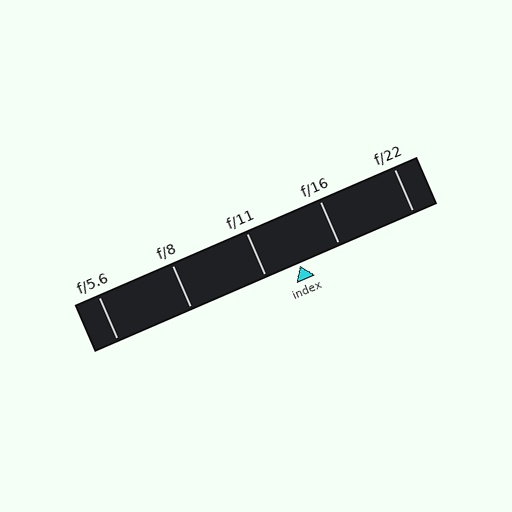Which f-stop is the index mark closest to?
The index mark is closest to f/11.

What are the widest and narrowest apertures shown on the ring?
The widest aperture shown is f/5.6 and the narrowest is f/22.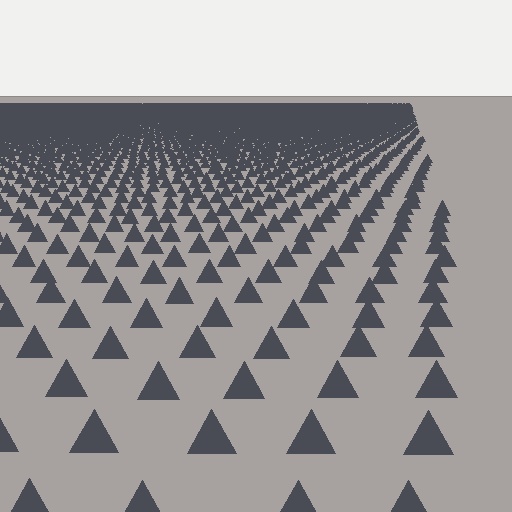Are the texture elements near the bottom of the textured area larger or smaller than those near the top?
Larger. Near the bottom, elements are closer to the viewer and appear at a bigger on-screen size.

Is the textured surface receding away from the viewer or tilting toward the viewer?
The surface is receding away from the viewer. Texture elements get smaller and denser toward the top.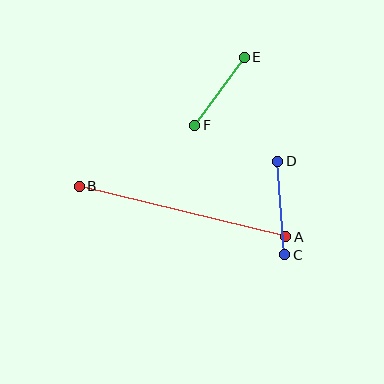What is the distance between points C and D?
The distance is approximately 94 pixels.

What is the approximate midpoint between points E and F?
The midpoint is at approximately (220, 91) pixels.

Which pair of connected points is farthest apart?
Points A and B are farthest apart.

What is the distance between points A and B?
The distance is approximately 213 pixels.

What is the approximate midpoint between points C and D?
The midpoint is at approximately (281, 208) pixels.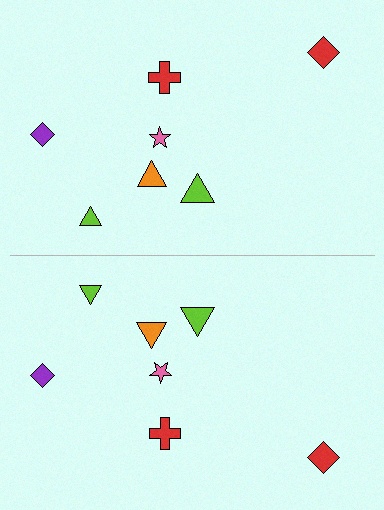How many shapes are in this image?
There are 14 shapes in this image.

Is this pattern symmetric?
Yes, this pattern has bilateral (reflection) symmetry.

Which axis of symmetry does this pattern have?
The pattern has a horizontal axis of symmetry running through the center of the image.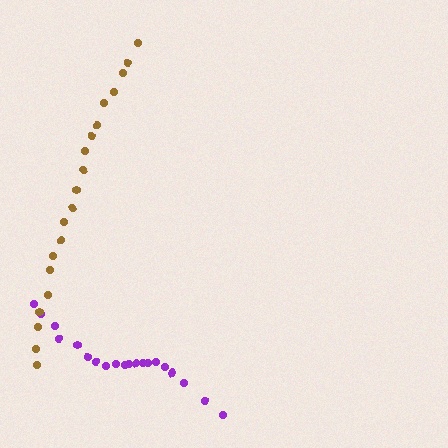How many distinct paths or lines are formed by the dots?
There are 2 distinct paths.